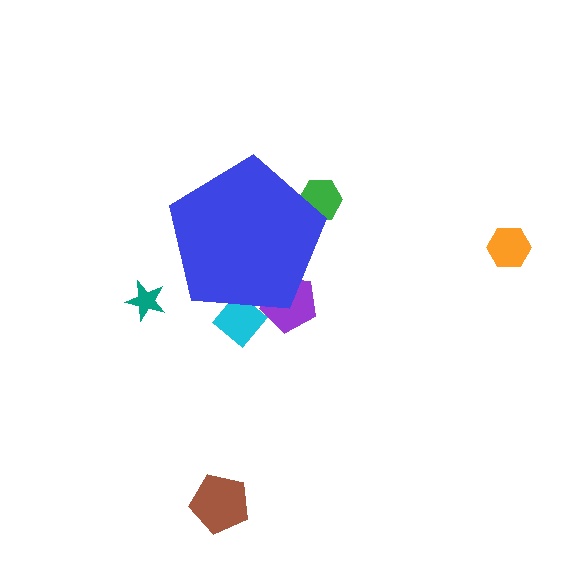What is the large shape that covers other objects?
A blue pentagon.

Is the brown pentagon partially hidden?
No, the brown pentagon is fully visible.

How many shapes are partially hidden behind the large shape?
3 shapes are partially hidden.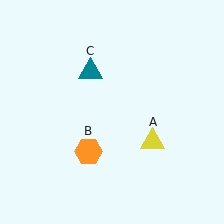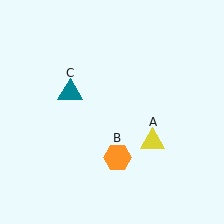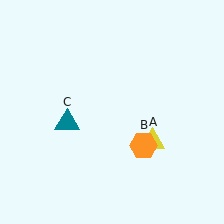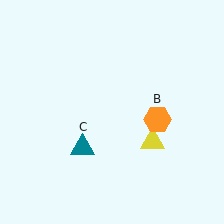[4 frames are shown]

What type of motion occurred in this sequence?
The orange hexagon (object B), teal triangle (object C) rotated counterclockwise around the center of the scene.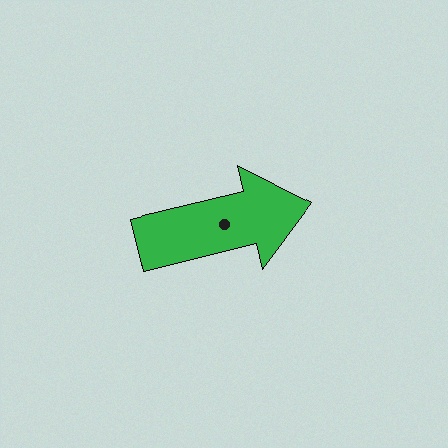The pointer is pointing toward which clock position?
Roughly 3 o'clock.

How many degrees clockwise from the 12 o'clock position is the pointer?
Approximately 76 degrees.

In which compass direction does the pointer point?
East.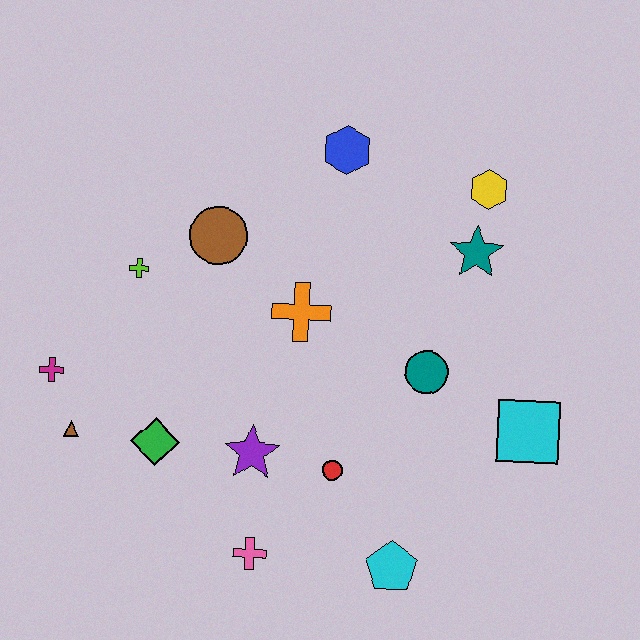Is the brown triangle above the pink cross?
Yes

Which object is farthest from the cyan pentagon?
The blue hexagon is farthest from the cyan pentagon.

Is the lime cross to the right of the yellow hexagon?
No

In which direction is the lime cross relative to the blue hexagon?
The lime cross is to the left of the blue hexagon.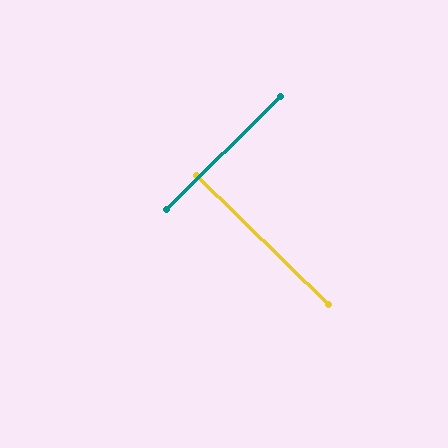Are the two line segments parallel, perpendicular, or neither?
Perpendicular — they meet at approximately 89°.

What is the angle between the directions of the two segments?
Approximately 89 degrees.